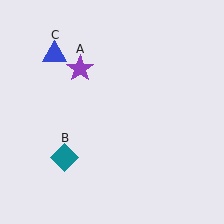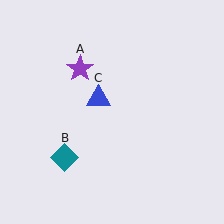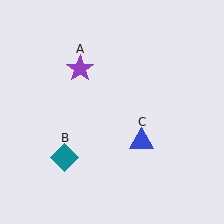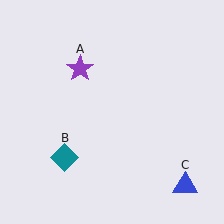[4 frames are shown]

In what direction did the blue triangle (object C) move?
The blue triangle (object C) moved down and to the right.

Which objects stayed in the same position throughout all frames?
Purple star (object A) and teal diamond (object B) remained stationary.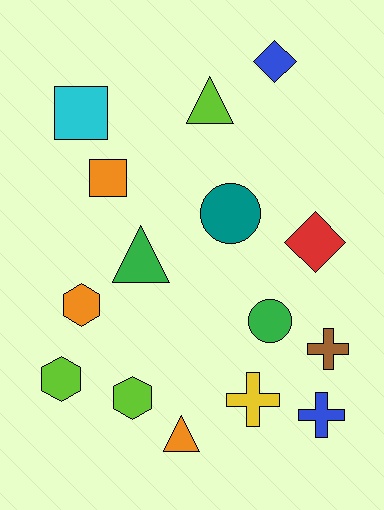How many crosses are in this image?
There are 3 crosses.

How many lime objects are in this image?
There are 3 lime objects.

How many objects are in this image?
There are 15 objects.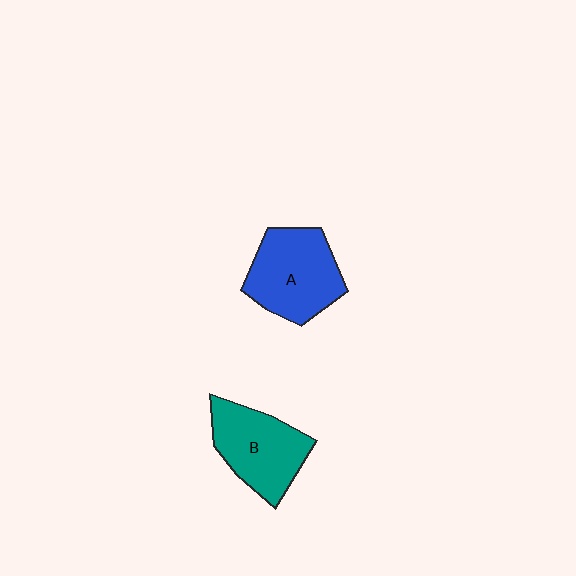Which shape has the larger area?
Shape A (blue).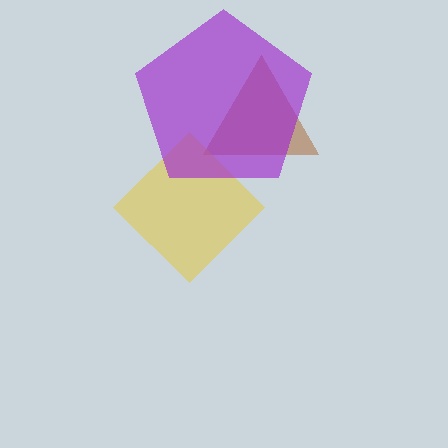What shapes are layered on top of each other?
The layered shapes are: a brown triangle, a yellow diamond, a purple pentagon.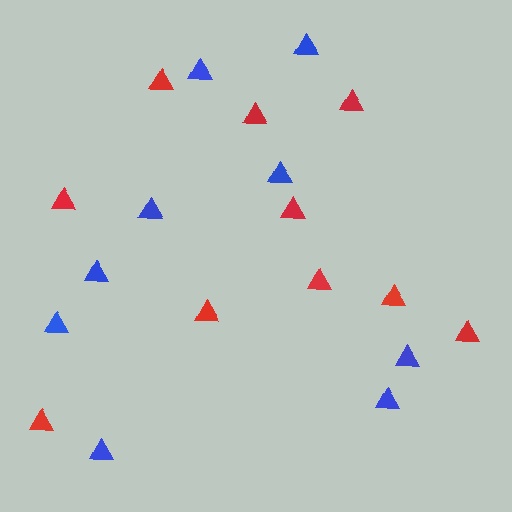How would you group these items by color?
There are 2 groups: one group of red triangles (10) and one group of blue triangles (9).